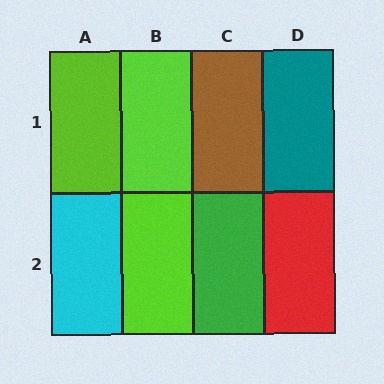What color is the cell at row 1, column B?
Lime.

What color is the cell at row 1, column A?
Lime.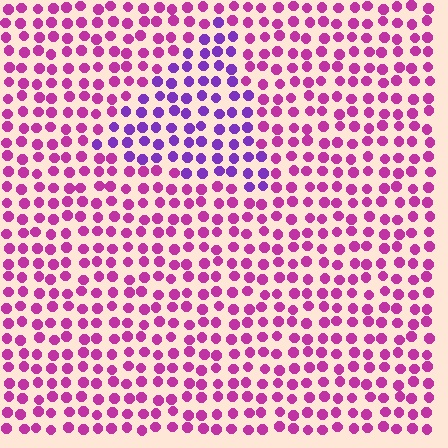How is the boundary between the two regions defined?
The boundary is defined purely by a slight shift in hue (about 40 degrees). Spacing, size, and orientation are identical on both sides.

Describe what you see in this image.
The image is filled with small magenta elements in a uniform arrangement. A triangle-shaped region is visible where the elements are tinted to a slightly different hue, forming a subtle color boundary.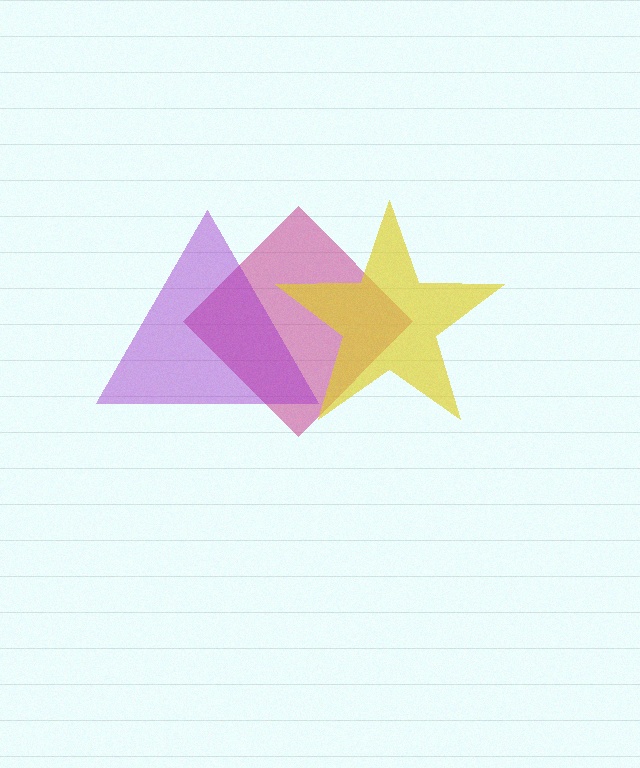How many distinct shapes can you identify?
There are 3 distinct shapes: a magenta diamond, a yellow star, a purple triangle.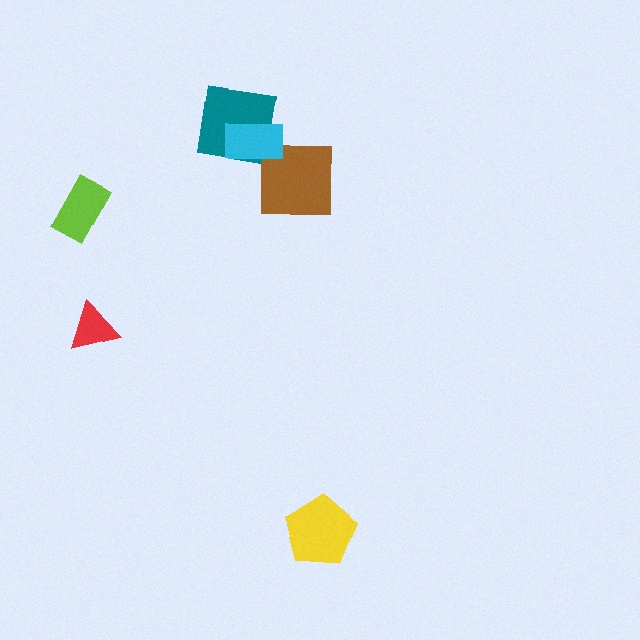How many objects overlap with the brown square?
0 objects overlap with the brown square.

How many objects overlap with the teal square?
1 object overlaps with the teal square.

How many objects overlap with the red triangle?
0 objects overlap with the red triangle.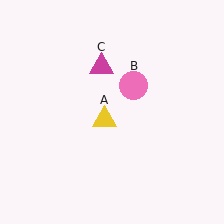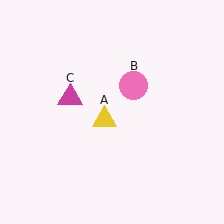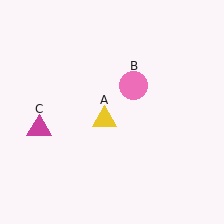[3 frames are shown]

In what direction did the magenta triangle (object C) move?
The magenta triangle (object C) moved down and to the left.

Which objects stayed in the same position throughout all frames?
Yellow triangle (object A) and pink circle (object B) remained stationary.